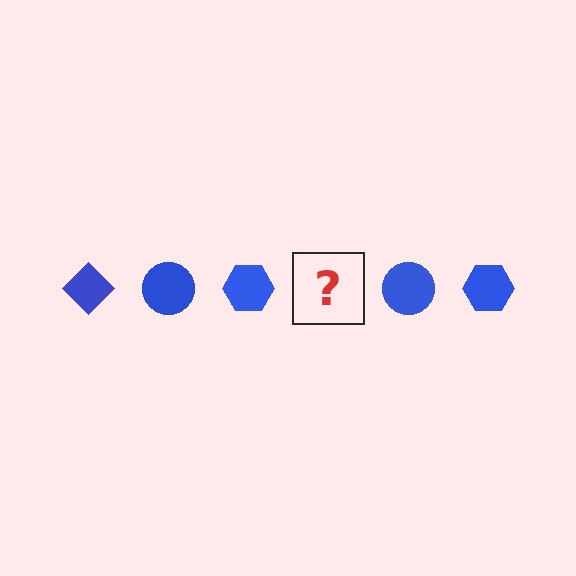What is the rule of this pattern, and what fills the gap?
The rule is that the pattern cycles through diamond, circle, hexagon shapes in blue. The gap should be filled with a blue diamond.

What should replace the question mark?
The question mark should be replaced with a blue diamond.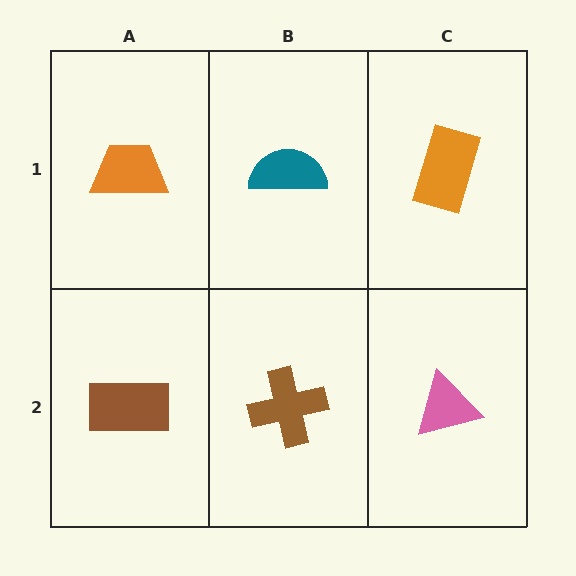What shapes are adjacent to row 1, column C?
A pink triangle (row 2, column C), a teal semicircle (row 1, column B).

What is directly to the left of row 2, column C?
A brown cross.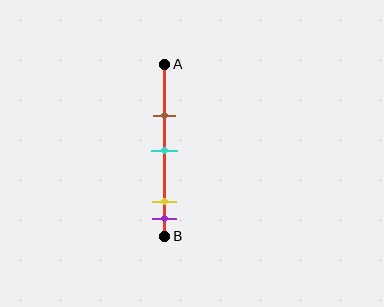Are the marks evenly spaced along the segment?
No, the marks are not evenly spaced.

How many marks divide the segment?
There are 4 marks dividing the segment.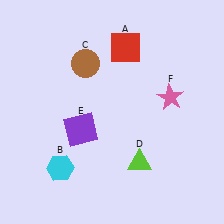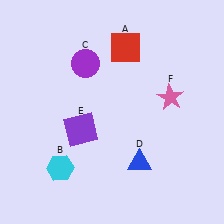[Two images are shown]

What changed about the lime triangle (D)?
In Image 1, D is lime. In Image 2, it changed to blue.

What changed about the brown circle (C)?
In Image 1, C is brown. In Image 2, it changed to purple.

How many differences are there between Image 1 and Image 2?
There are 2 differences between the two images.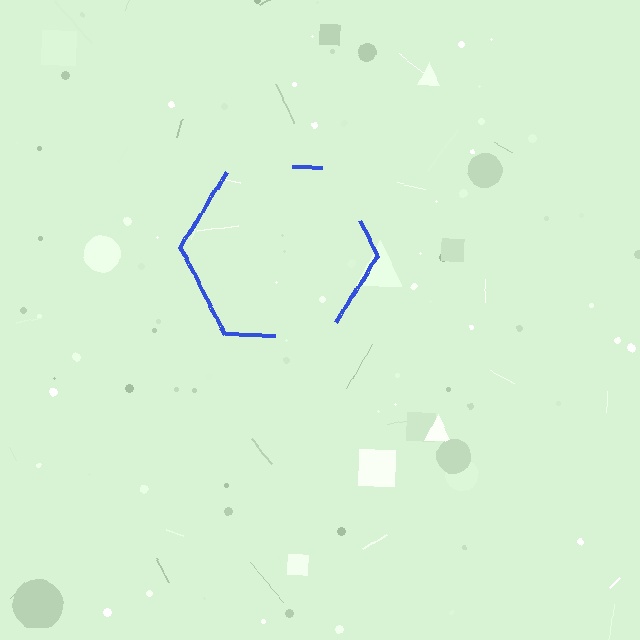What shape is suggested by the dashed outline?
The dashed outline suggests a hexagon.